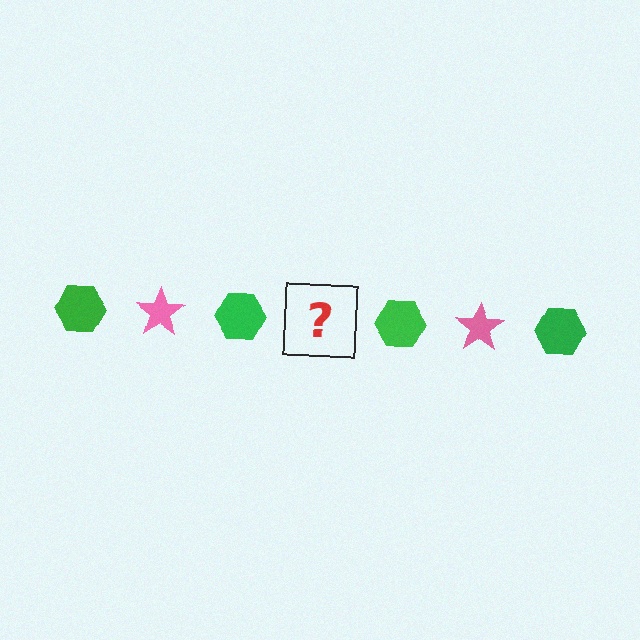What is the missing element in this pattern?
The missing element is a pink star.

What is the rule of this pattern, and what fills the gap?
The rule is that the pattern alternates between green hexagon and pink star. The gap should be filled with a pink star.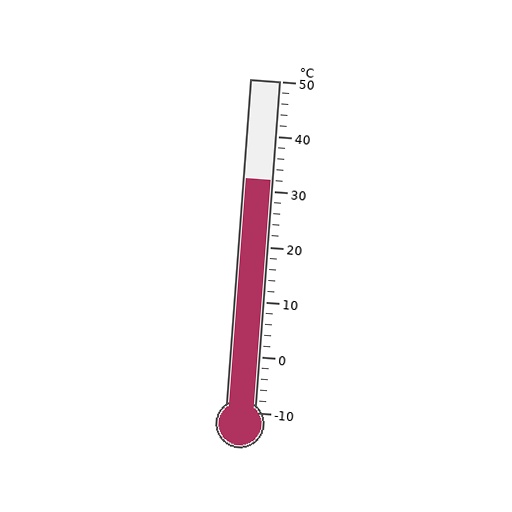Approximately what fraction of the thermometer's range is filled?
The thermometer is filled to approximately 70% of its range.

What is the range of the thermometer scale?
The thermometer scale ranges from -10°C to 50°C.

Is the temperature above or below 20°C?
The temperature is above 20°C.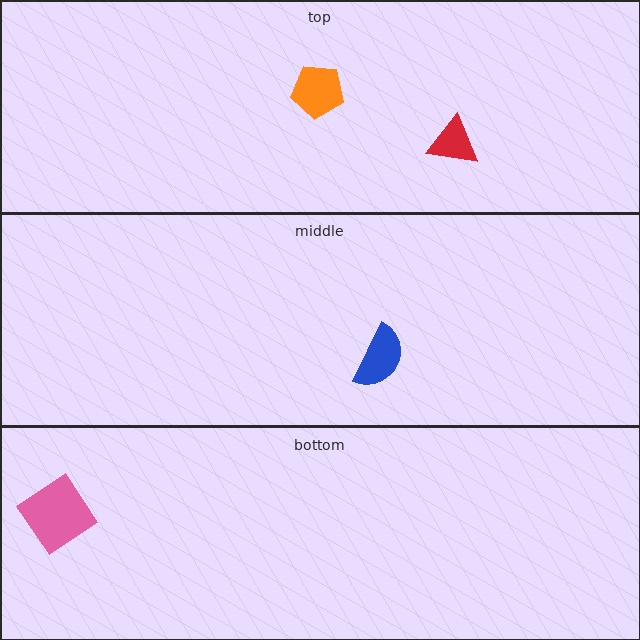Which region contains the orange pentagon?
The top region.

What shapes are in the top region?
The red triangle, the orange pentagon.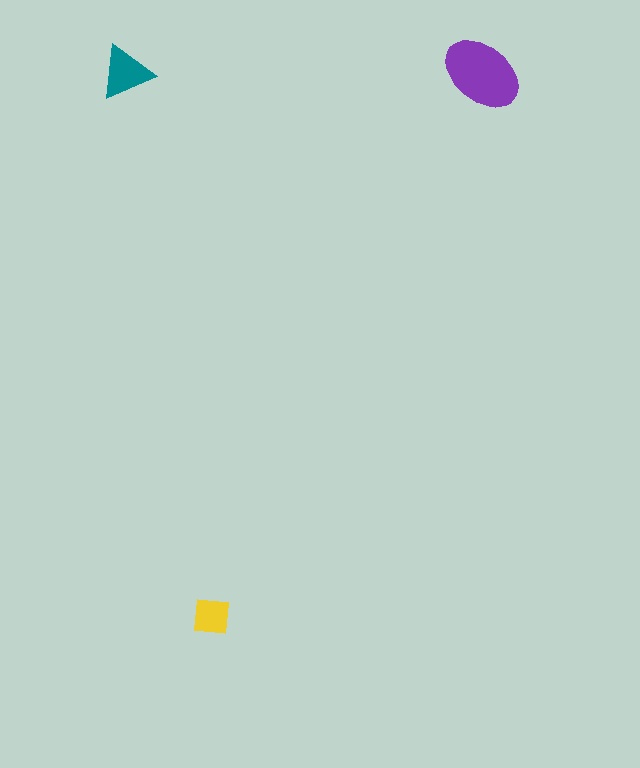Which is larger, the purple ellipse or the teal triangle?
The purple ellipse.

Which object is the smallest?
The yellow square.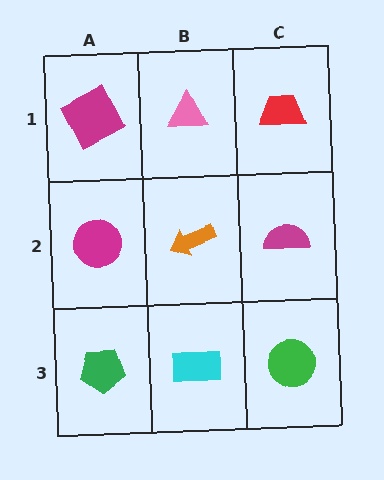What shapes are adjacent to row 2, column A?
A magenta square (row 1, column A), a green pentagon (row 3, column A), an orange arrow (row 2, column B).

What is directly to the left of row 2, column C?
An orange arrow.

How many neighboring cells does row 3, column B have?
3.